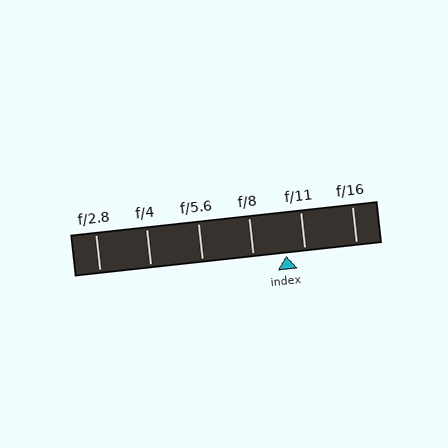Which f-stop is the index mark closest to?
The index mark is closest to f/11.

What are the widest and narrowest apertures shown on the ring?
The widest aperture shown is f/2.8 and the narrowest is f/16.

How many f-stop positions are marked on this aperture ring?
There are 6 f-stop positions marked.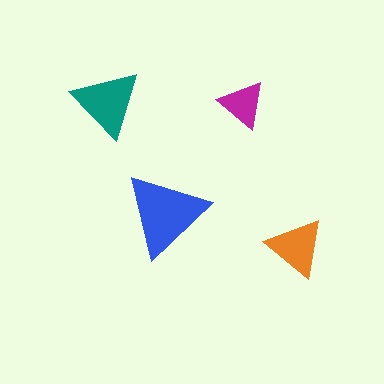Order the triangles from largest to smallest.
the blue one, the teal one, the orange one, the magenta one.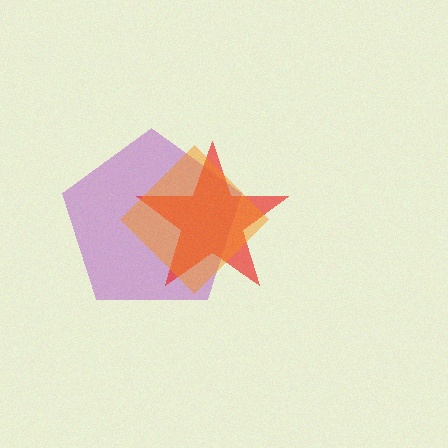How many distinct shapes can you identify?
There are 3 distinct shapes: a purple pentagon, a red star, an orange diamond.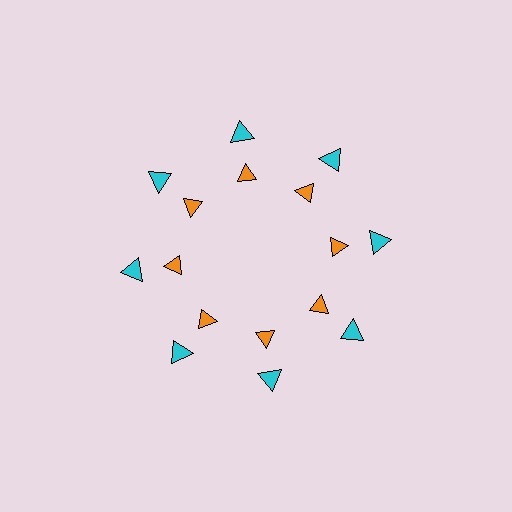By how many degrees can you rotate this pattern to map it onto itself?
The pattern maps onto itself every 45 degrees of rotation.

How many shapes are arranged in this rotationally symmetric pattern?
There are 16 shapes, arranged in 8 groups of 2.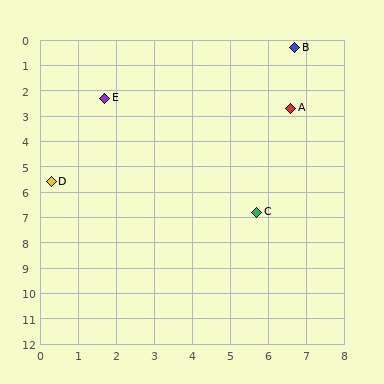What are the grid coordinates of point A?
Point A is at approximately (6.6, 2.7).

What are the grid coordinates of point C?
Point C is at approximately (5.7, 6.8).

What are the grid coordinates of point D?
Point D is at approximately (0.3, 5.6).